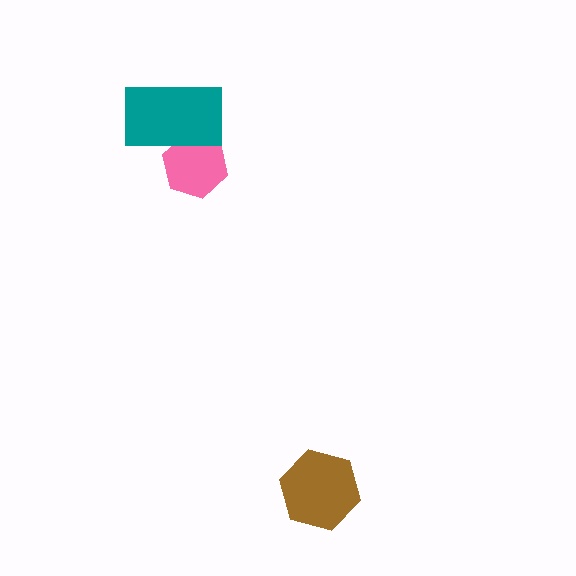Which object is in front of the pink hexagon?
The teal rectangle is in front of the pink hexagon.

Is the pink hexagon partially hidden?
Yes, it is partially covered by another shape.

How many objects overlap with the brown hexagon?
0 objects overlap with the brown hexagon.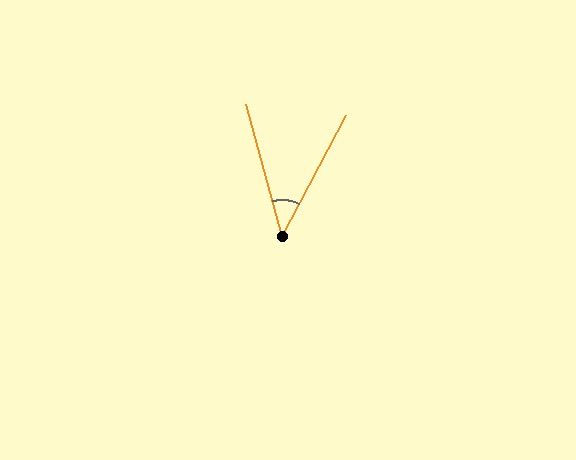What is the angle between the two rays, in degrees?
Approximately 44 degrees.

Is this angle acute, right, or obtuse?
It is acute.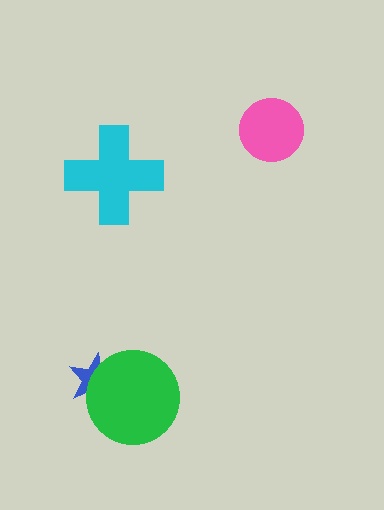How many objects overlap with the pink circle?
0 objects overlap with the pink circle.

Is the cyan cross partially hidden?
No, no other shape covers it.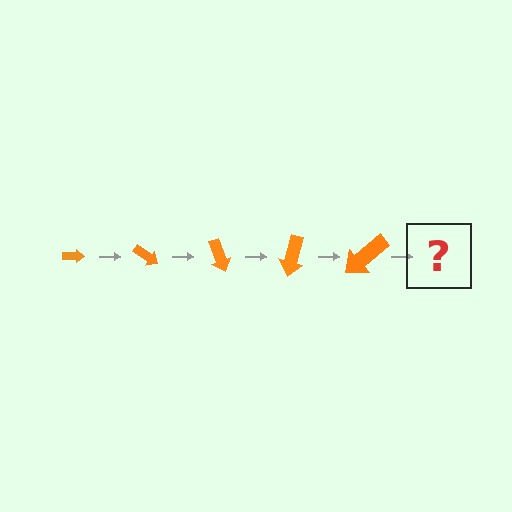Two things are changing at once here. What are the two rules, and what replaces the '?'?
The two rules are that the arrow grows larger each step and it rotates 35 degrees each step. The '?' should be an arrow, larger than the previous one and rotated 175 degrees from the start.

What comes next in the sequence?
The next element should be an arrow, larger than the previous one and rotated 175 degrees from the start.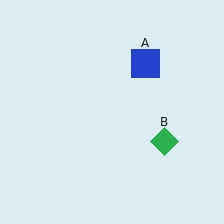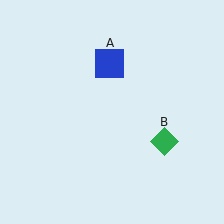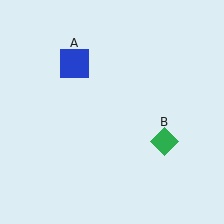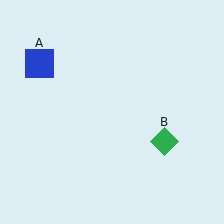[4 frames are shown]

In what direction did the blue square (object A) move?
The blue square (object A) moved left.